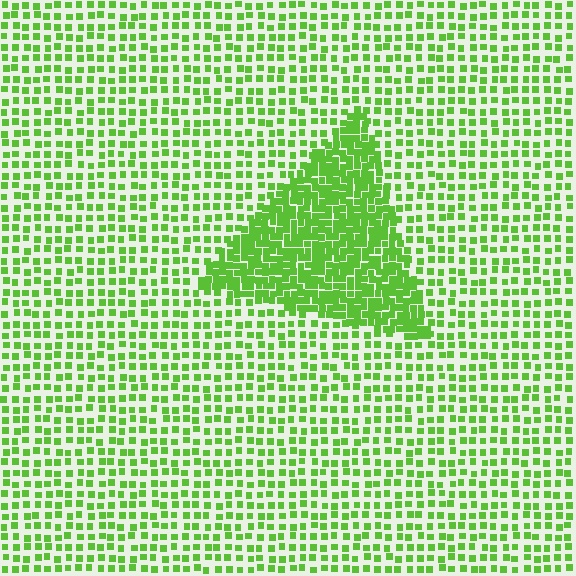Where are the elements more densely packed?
The elements are more densely packed inside the triangle boundary.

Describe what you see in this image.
The image contains small lime elements arranged at two different densities. A triangle-shaped region is visible where the elements are more densely packed than the surrounding area.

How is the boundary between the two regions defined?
The boundary is defined by a change in element density (approximately 2.3x ratio). All elements are the same color, size, and shape.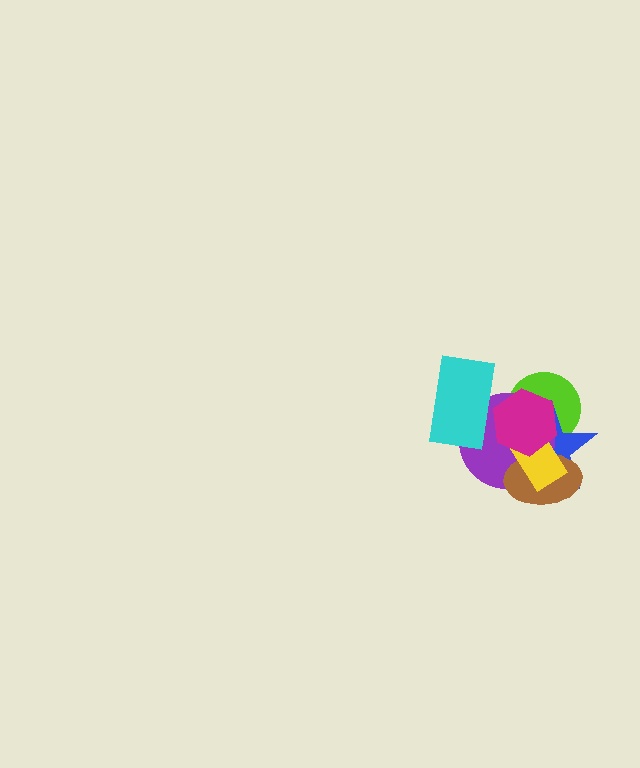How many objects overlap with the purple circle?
6 objects overlap with the purple circle.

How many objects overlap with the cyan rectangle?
2 objects overlap with the cyan rectangle.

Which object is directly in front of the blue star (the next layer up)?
The purple circle is directly in front of the blue star.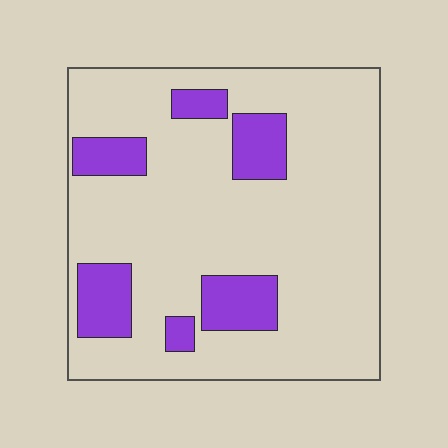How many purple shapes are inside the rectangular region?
6.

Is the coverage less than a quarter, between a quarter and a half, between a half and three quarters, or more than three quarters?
Less than a quarter.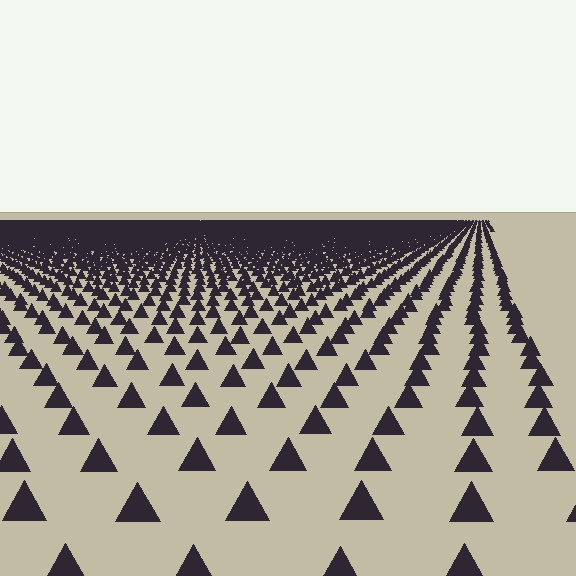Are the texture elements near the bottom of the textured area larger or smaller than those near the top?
Larger. Near the bottom, elements are closer to the viewer and appear at a bigger on-screen size.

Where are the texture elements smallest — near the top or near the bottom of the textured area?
Near the top.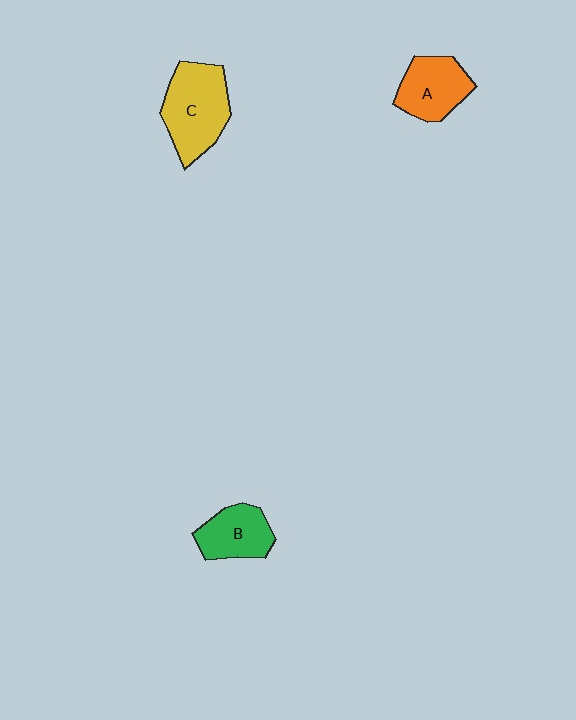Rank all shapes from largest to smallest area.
From largest to smallest: C (yellow), A (orange), B (green).